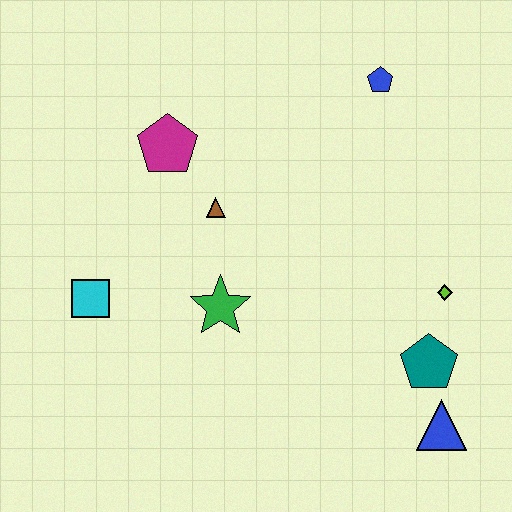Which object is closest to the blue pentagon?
The brown triangle is closest to the blue pentagon.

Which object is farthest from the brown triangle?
The blue triangle is farthest from the brown triangle.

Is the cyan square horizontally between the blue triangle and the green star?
No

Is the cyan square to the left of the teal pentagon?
Yes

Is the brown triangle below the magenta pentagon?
Yes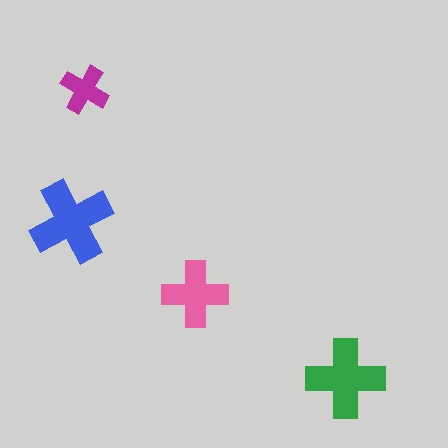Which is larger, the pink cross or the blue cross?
The blue one.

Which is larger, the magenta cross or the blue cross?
The blue one.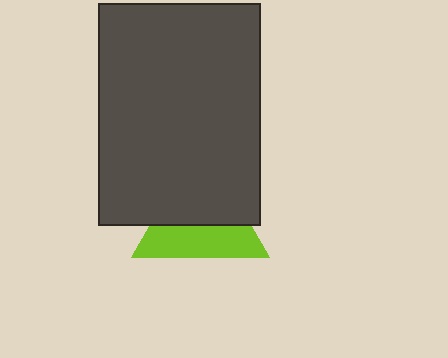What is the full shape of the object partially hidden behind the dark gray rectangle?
The partially hidden object is a lime triangle.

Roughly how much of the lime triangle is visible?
About half of it is visible (roughly 46%).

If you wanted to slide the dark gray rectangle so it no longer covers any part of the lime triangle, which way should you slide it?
Slide it up — that is the most direct way to separate the two shapes.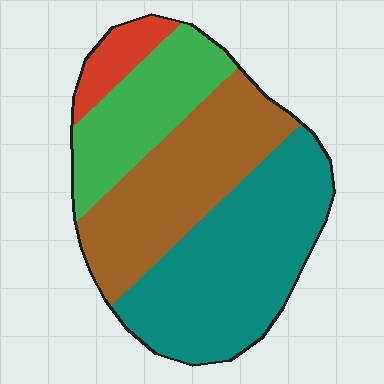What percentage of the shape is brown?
Brown takes up about one third (1/3) of the shape.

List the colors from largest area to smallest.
From largest to smallest: teal, brown, green, red.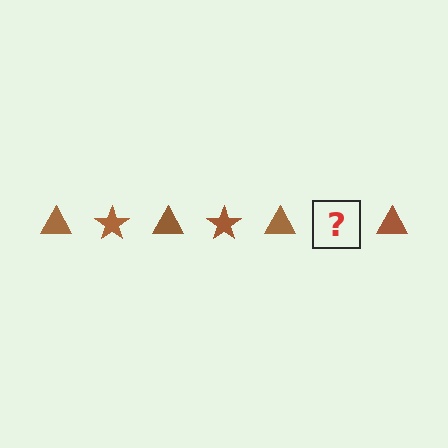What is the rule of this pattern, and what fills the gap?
The rule is that the pattern cycles through triangle, star shapes in brown. The gap should be filled with a brown star.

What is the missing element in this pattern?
The missing element is a brown star.